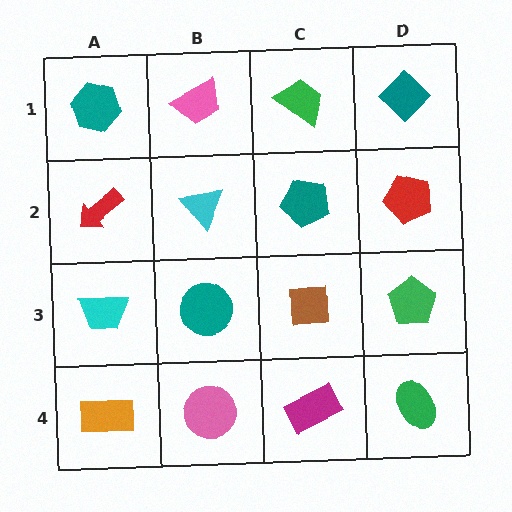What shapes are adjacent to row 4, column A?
A cyan trapezoid (row 3, column A), a pink circle (row 4, column B).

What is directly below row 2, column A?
A cyan trapezoid.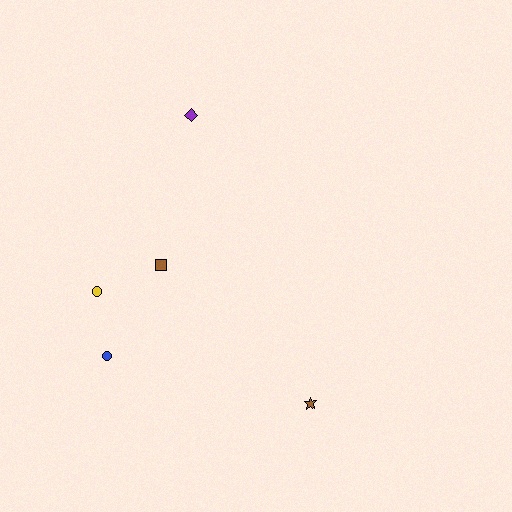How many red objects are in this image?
There are no red objects.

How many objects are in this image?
There are 5 objects.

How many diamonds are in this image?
There is 1 diamond.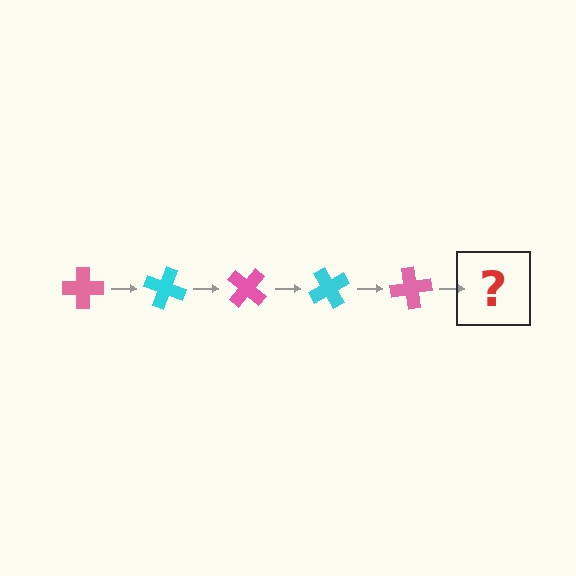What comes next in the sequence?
The next element should be a cyan cross, rotated 100 degrees from the start.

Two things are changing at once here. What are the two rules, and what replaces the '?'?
The two rules are that it rotates 20 degrees each step and the color cycles through pink and cyan. The '?' should be a cyan cross, rotated 100 degrees from the start.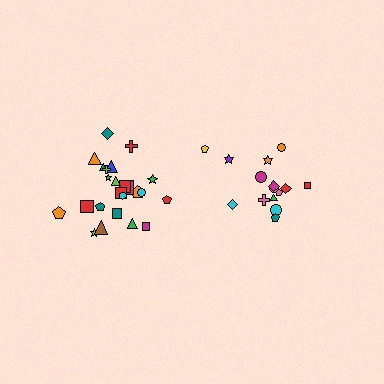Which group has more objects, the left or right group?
The left group.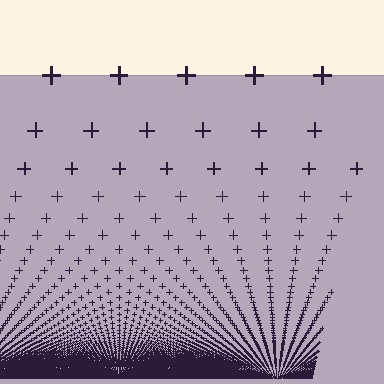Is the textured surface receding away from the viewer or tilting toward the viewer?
The surface appears to tilt toward the viewer. Texture elements get larger and sparser toward the top.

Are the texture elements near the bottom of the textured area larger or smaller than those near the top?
Smaller. The gradient is inverted — elements near the bottom are smaller and denser.